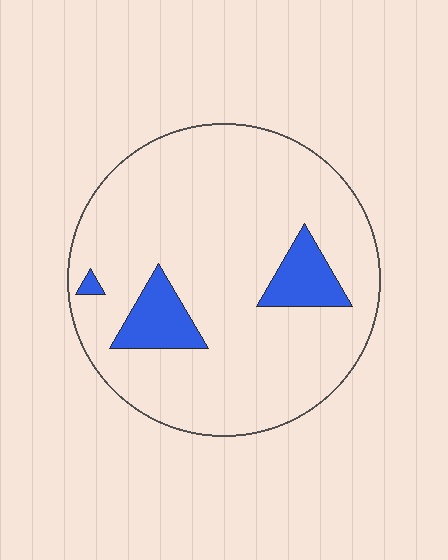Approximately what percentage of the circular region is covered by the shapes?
Approximately 10%.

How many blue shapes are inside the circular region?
3.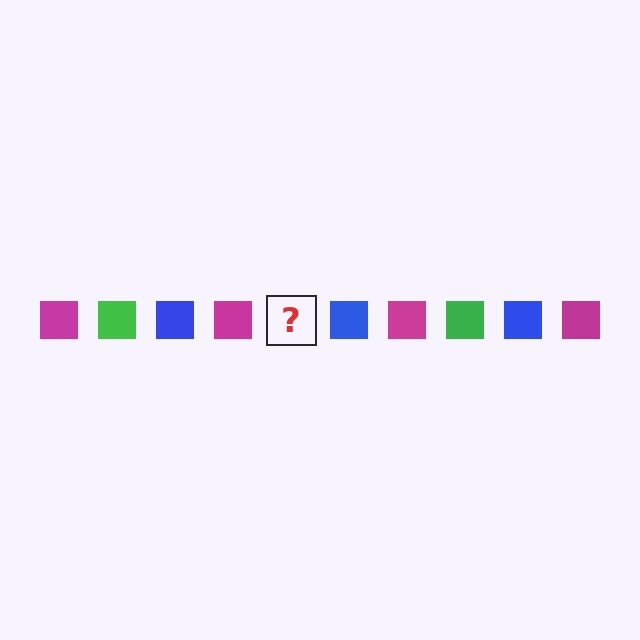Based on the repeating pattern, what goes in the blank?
The blank should be a green square.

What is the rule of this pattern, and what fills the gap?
The rule is that the pattern cycles through magenta, green, blue squares. The gap should be filled with a green square.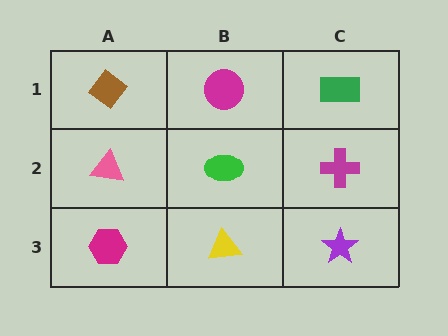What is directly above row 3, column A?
A pink triangle.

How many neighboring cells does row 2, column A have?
3.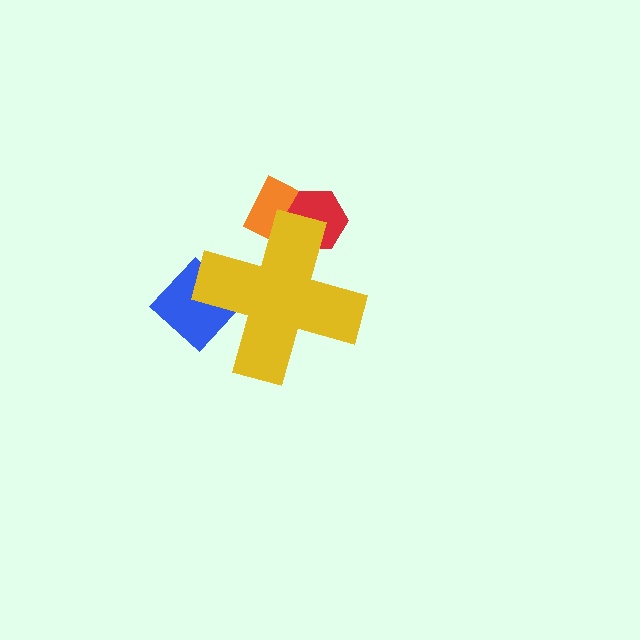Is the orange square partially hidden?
Yes, the orange square is partially hidden behind the yellow cross.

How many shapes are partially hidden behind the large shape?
3 shapes are partially hidden.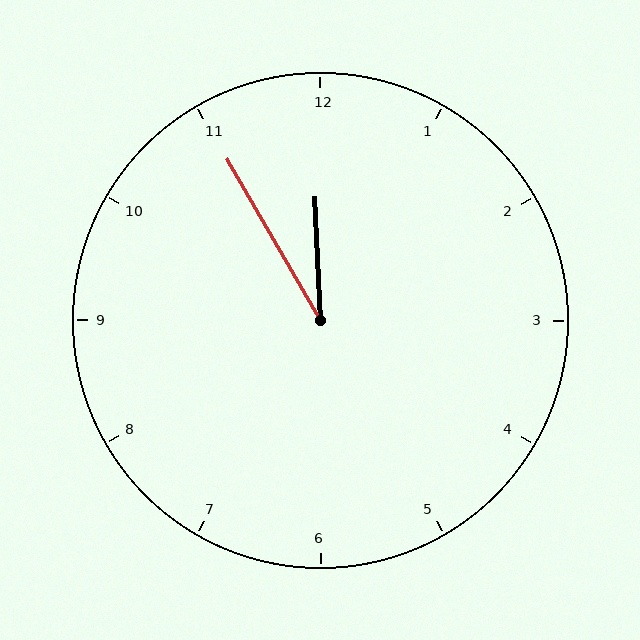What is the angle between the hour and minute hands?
Approximately 28 degrees.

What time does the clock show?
11:55.